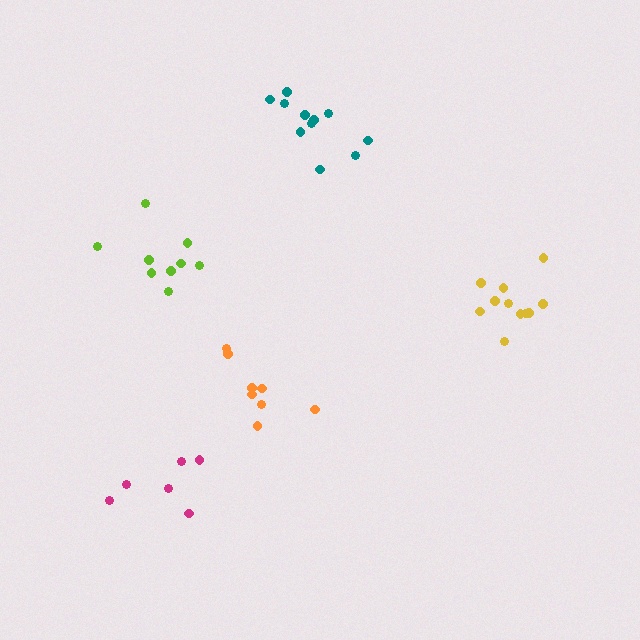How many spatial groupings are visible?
There are 5 spatial groupings.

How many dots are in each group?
Group 1: 11 dots, Group 2: 11 dots, Group 3: 9 dots, Group 4: 8 dots, Group 5: 6 dots (45 total).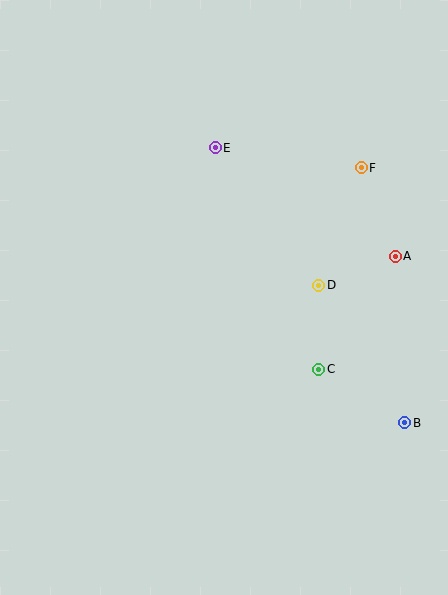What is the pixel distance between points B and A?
The distance between B and A is 166 pixels.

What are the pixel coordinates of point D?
Point D is at (319, 285).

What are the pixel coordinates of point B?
Point B is at (405, 423).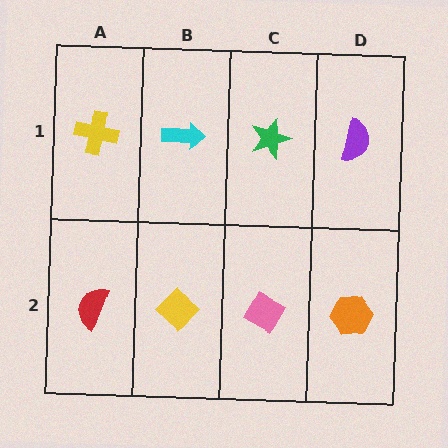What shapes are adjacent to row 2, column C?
A green star (row 1, column C), a yellow diamond (row 2, column B), an orange hexagon (row 2, column D).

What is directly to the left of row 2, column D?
A pink diamond.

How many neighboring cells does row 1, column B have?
3.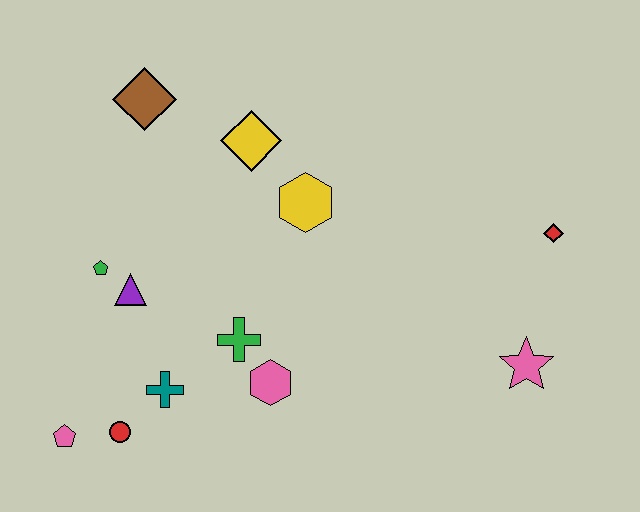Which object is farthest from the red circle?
The red diamond is farthest from the red circle.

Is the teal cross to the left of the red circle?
No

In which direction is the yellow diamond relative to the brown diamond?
The yellow diamond is to the right of the brown diamond.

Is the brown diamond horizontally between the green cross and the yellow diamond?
No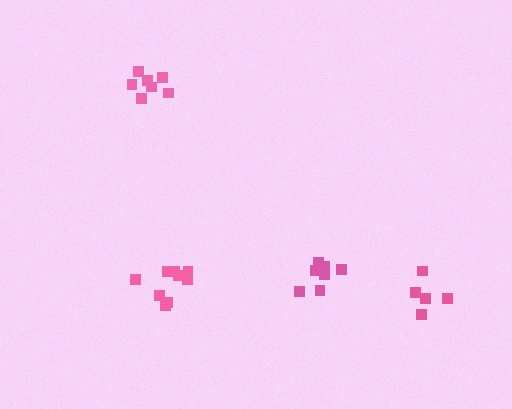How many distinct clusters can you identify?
There are 4 distinct clusters.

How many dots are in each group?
Group 1: 8 dots, Group 2: 9 dots, Group 3: 7 dots, Group 4: 5 dots (29 total).